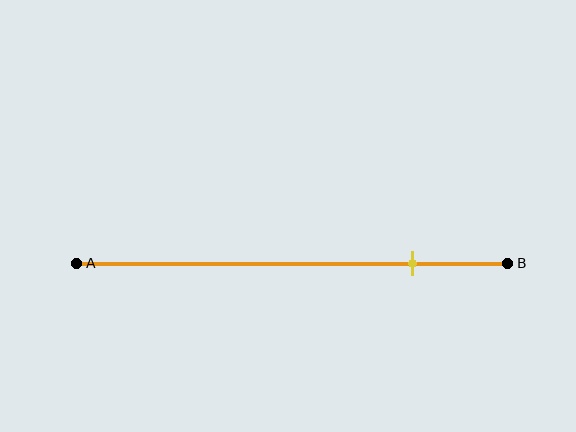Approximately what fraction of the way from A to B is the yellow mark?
The yellow mark is approximately 80% of the way from A to B.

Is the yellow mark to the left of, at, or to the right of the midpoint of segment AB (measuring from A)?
The yellow mark is to the right of the midpoint of segment AB.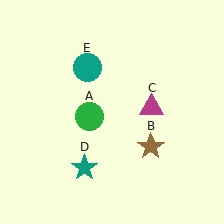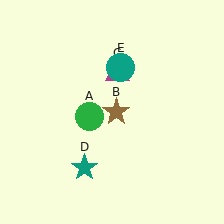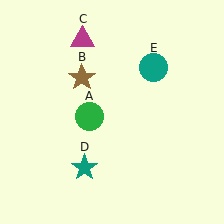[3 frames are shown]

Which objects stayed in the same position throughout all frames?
Green circle (object A) and teal star (object D) remained stationary.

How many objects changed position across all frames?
3 objects changed position: brown star (object B), magenta triangle (object C), teal circle (object E).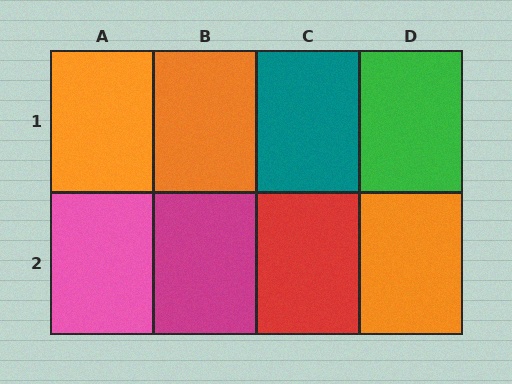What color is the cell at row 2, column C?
Red.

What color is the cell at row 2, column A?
Pink.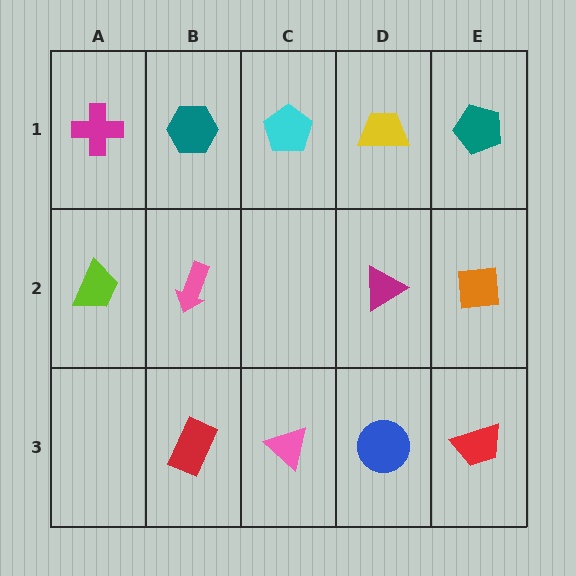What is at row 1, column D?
A yellow trapezoid.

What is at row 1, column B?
A teal hexagon.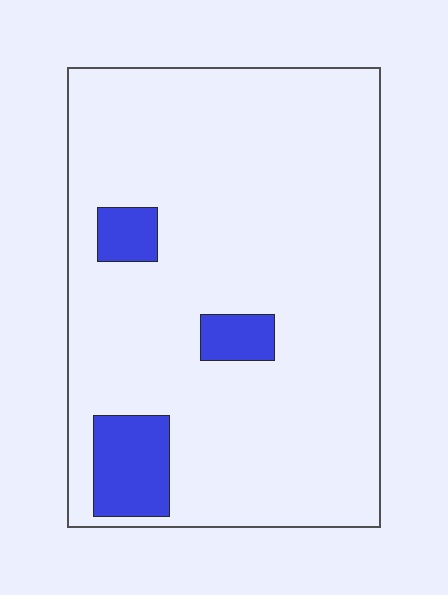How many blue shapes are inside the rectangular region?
3.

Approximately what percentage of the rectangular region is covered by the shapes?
Approximately 10%.